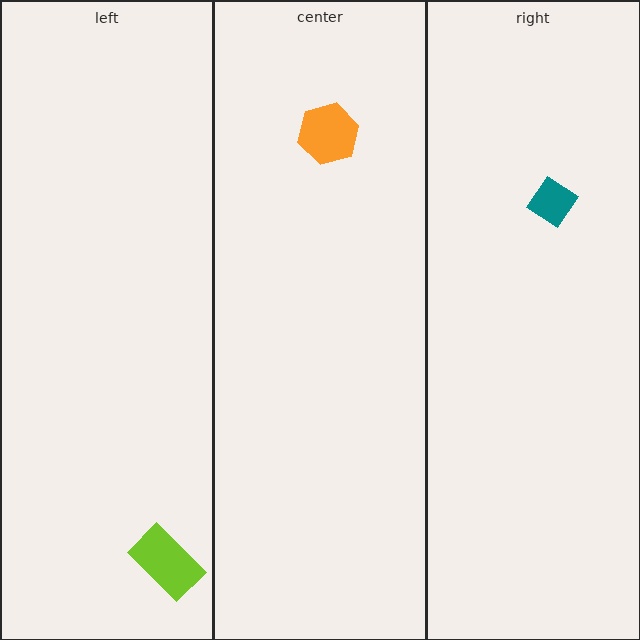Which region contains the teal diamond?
The right region.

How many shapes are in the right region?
1.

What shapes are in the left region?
The lime rectangle.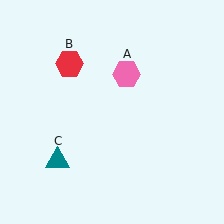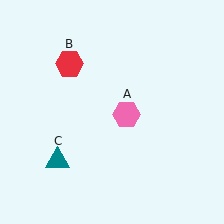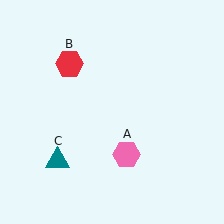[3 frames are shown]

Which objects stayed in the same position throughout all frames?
Red hexagon (object B) and teal triangle (object C) remained stationary.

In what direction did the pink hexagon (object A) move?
The pink hexagon (object A) moved down.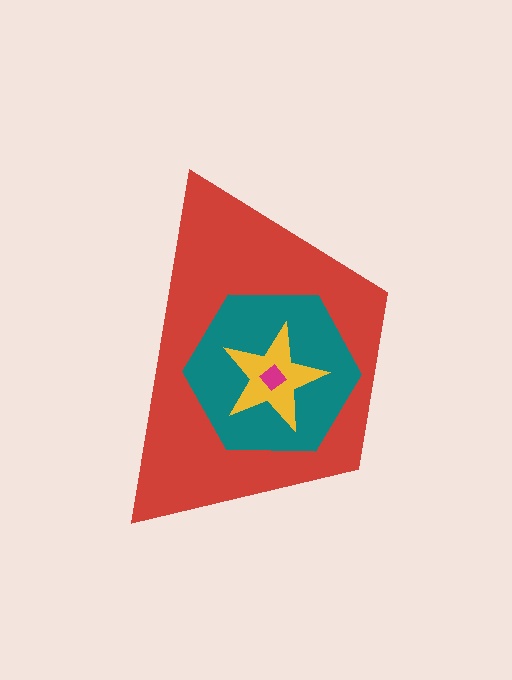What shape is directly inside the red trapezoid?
The teal hexagon.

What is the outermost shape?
The red trapezoid.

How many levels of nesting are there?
4.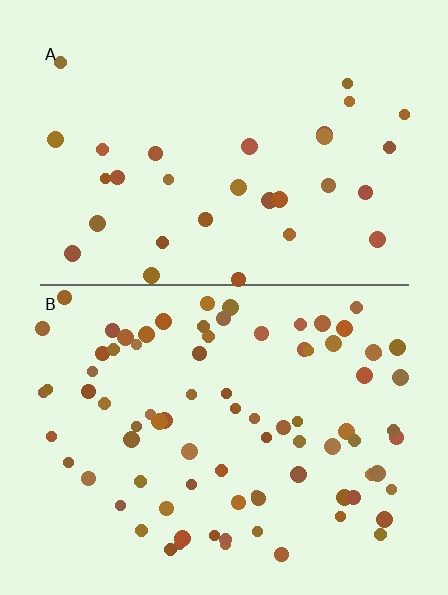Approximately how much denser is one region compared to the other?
Approximately 2.7× — region B over region A.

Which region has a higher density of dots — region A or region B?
B (the bottom).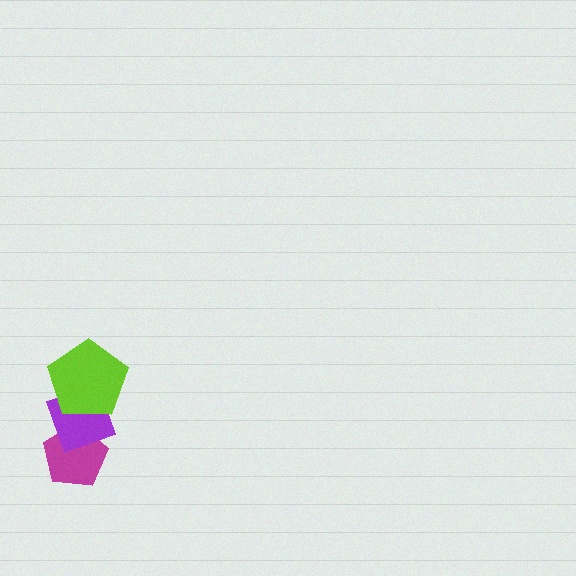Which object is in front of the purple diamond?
The lime pentagon is in front of the purple diamond.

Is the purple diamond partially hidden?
Yes, it is partially covered by another shape.